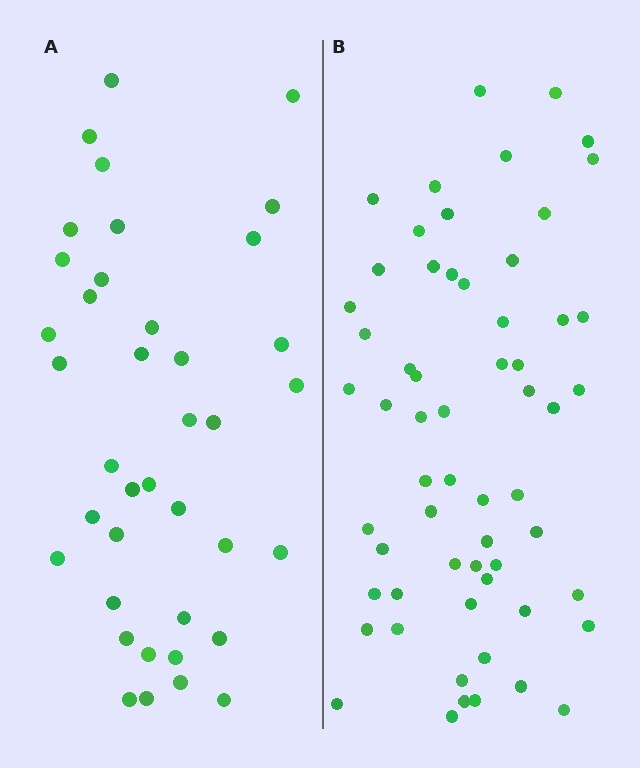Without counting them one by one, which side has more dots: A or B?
Region B (the right region) has more dots.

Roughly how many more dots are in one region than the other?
Region B has approximately 20 more dots than region A.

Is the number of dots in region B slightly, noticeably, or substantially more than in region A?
Region B has substantially more. The ratio is roughly 1.5 to 1.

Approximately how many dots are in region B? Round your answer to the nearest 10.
About 60 dots.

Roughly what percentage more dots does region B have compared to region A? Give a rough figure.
About 55% more.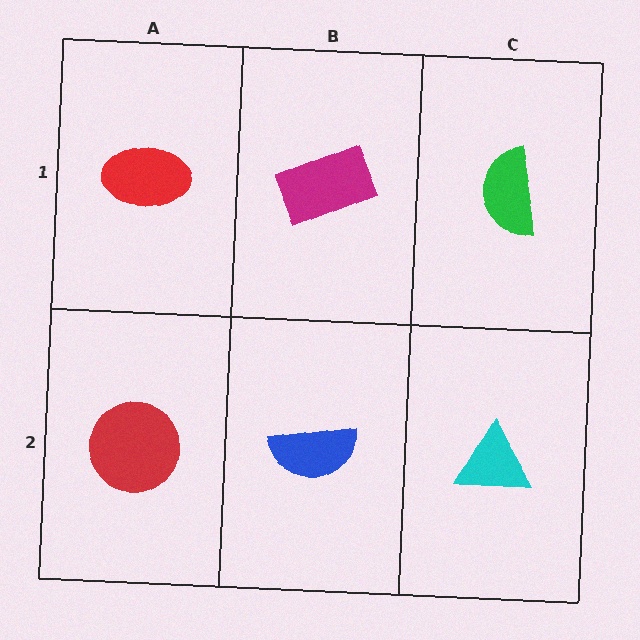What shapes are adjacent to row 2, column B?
A magenta rectangle (row 1, column B), a red circle (row 2, column A), a cyan triangle (row 2, column C).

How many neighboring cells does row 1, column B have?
3.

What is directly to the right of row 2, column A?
A blue semicircle.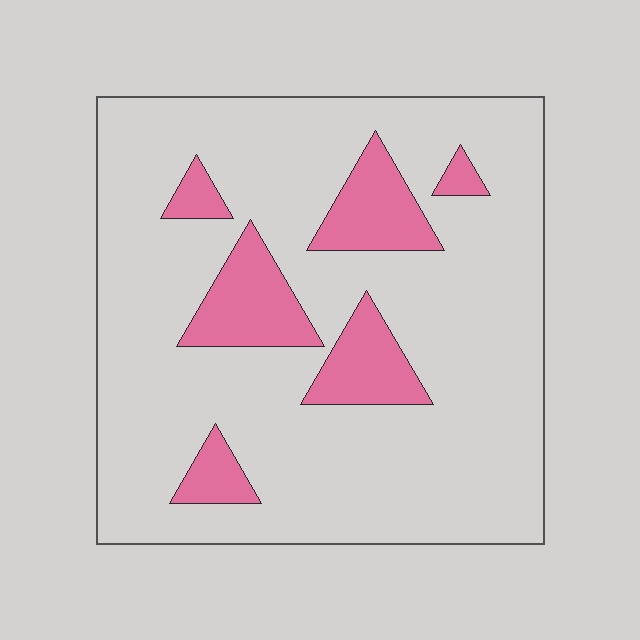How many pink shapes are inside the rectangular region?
6.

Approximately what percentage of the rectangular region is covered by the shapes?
Approximately 15%.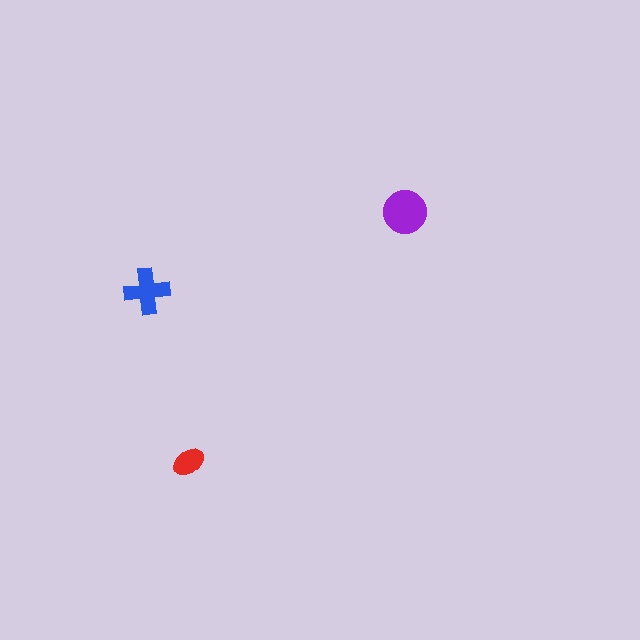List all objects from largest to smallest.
The purple circle, the blue cross, the red ellipse.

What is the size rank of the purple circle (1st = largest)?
1st.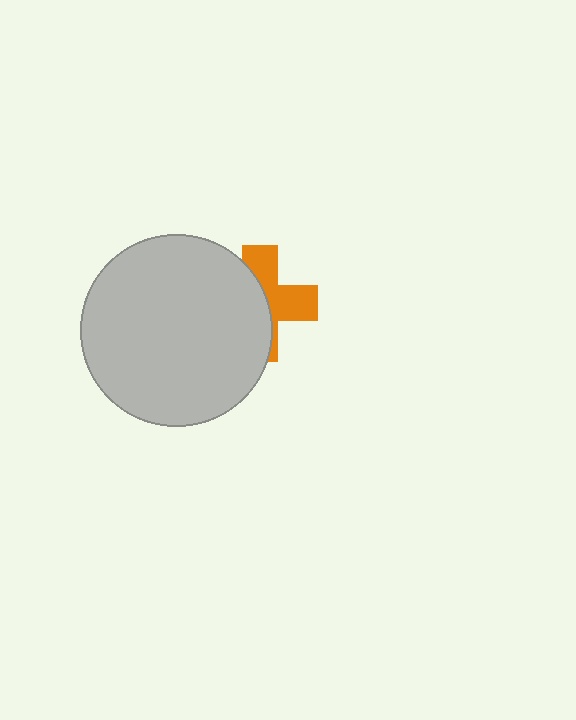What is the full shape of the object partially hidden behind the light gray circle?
The partially hidden object is an orange cross.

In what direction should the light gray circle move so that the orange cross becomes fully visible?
The light gray circle should move left. That is the shortest direction to clear the overlap and leave the orange cross fully visible.